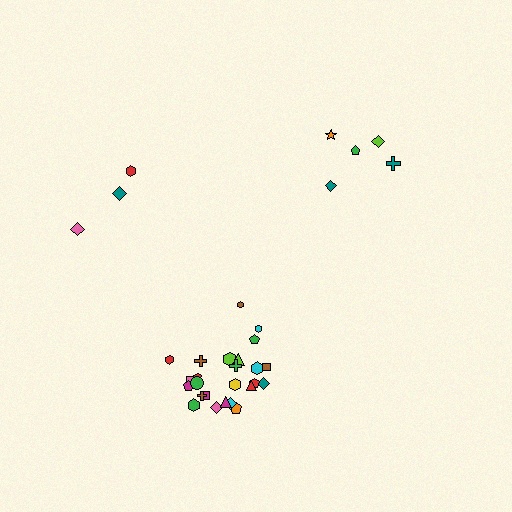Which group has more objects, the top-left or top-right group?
The top-right group.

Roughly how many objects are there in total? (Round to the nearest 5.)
Roughly 35 objects in total.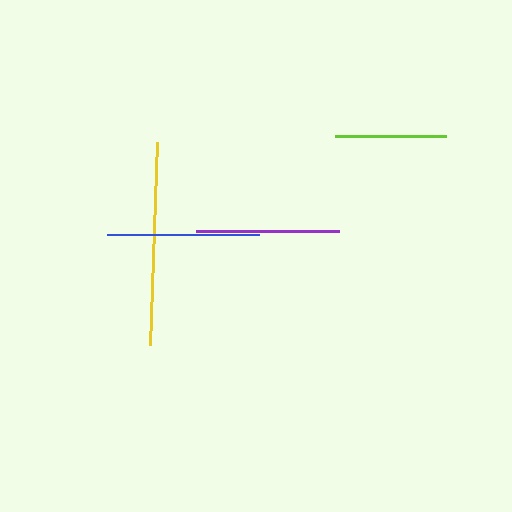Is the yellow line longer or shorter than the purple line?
The yellow line is longer than the purple line.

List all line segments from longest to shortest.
From longest to shortest: yellow, blue, purple, lime.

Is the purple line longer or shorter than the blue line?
The blue line is longer than the purple line.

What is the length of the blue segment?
The blue segment is approximately 152 pixels long.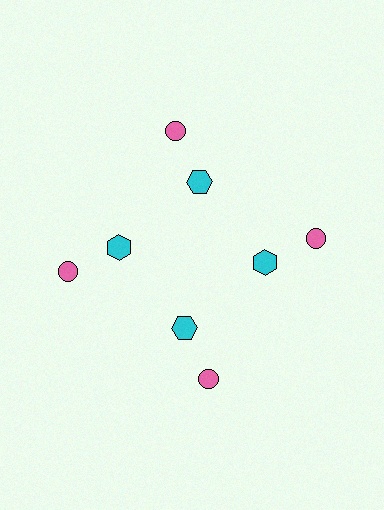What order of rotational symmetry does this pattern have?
This pattern has 4-fold rotational symmetry.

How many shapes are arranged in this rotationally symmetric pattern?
There are 8 shapes, arranged in 4 groups of 2.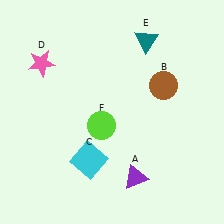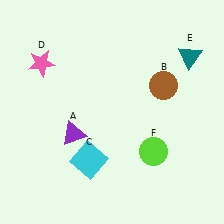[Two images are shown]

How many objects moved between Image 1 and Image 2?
3 objects moved between the two images.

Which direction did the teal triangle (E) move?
The teal triangle (E) moved right.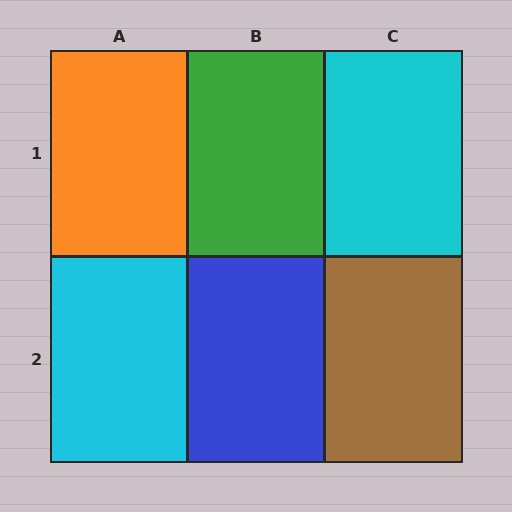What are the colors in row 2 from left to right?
Cyan, blue, brown.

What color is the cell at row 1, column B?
Green.